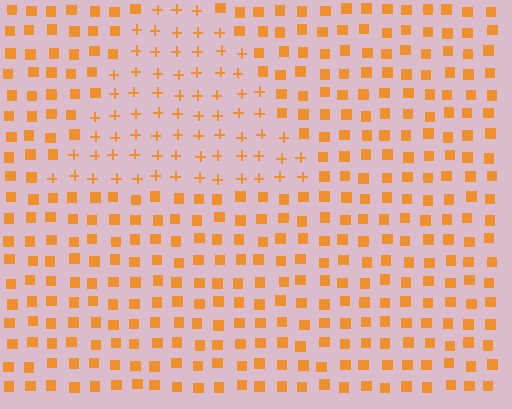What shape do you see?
I see a triangle.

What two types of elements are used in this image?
The image uses plus signs inside the triangle region and squares outside it.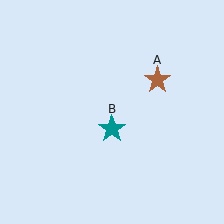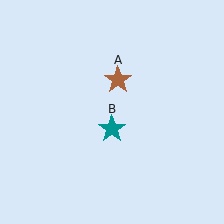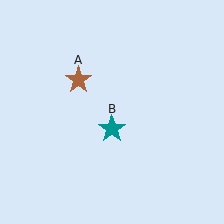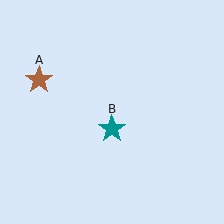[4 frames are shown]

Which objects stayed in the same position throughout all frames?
Teal star (object B) remained stationary.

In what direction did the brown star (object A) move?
The brown star (object A) moved left.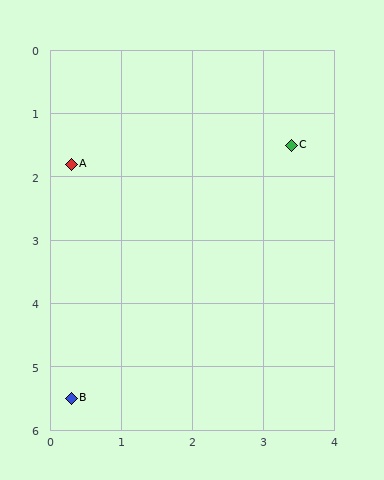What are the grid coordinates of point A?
Point A is at approximately (0.3, 1.8).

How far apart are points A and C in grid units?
Points A and C are about 3.1 grid units apart.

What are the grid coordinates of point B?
Point B is at approximately (0.3, 5.5).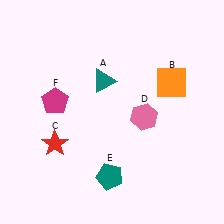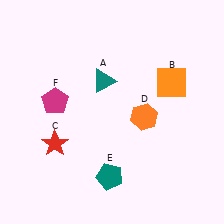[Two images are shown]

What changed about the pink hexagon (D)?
In Image 1, D is pink. In Image 2, it changed to orange.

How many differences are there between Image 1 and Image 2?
There is 1 difference between the two images.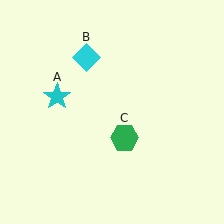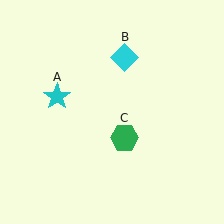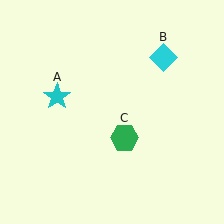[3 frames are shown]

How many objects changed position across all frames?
1 object changed position: cyan diamond (object B).